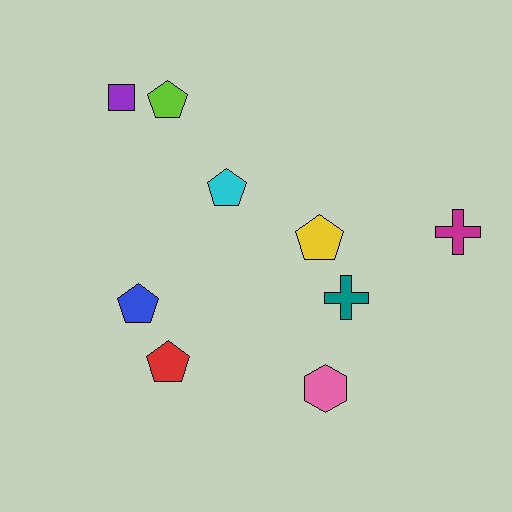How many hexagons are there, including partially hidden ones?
There is 1 hexagon.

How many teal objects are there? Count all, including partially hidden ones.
There is 1 teal object.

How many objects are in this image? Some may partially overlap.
There are 9 objects.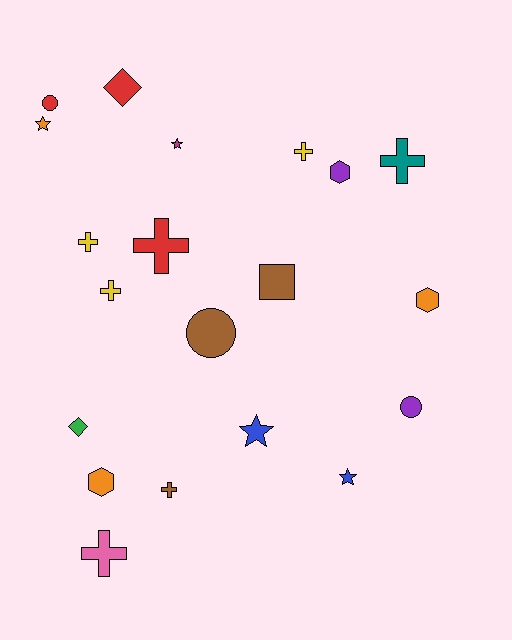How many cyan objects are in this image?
There are no cyan objects.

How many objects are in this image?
There are 20 objects.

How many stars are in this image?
There are 4 stars.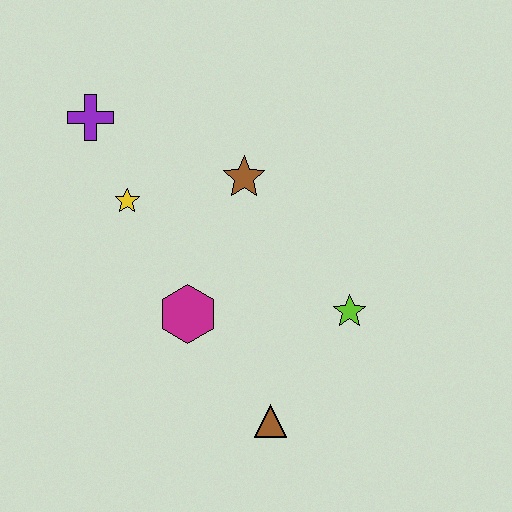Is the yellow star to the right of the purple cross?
Yes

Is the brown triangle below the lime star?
Yes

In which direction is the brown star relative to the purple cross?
The brown star is to the right of the purple cross.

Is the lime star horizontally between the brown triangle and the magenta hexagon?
No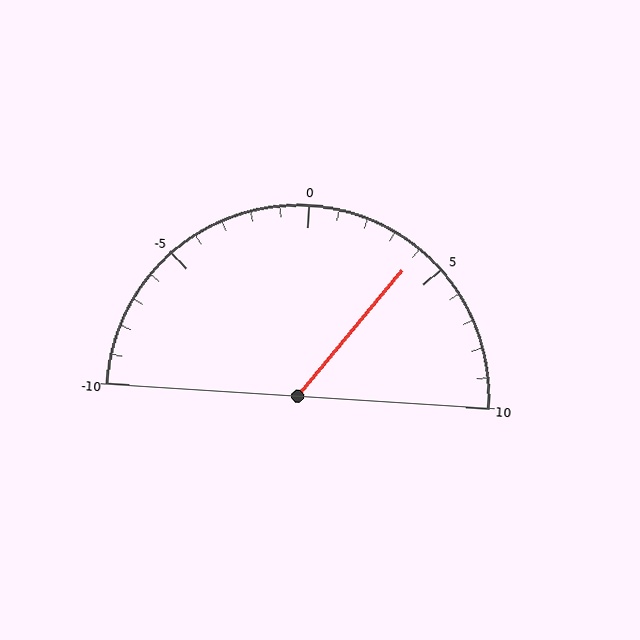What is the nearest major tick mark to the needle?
The nearest major tick mark is 5.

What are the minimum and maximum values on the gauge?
The gauge ranges from -10 to 10.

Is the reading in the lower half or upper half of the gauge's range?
The reading is in the upper half of the range (-10 to 10).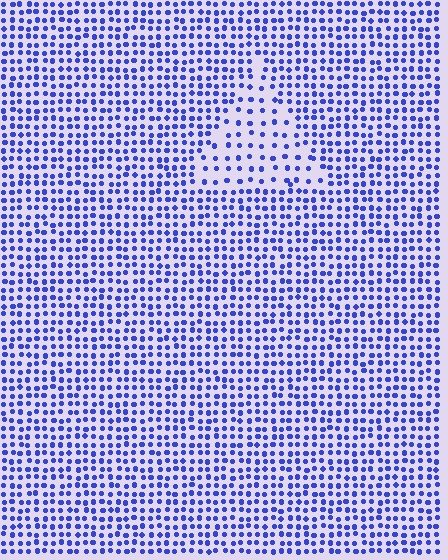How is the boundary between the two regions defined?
The boundary is defined by a change in element density (approximately 2.0x ratio). All elements are the same color, size, and shape.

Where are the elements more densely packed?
The elements are more densely packed outside the triangle boundary.